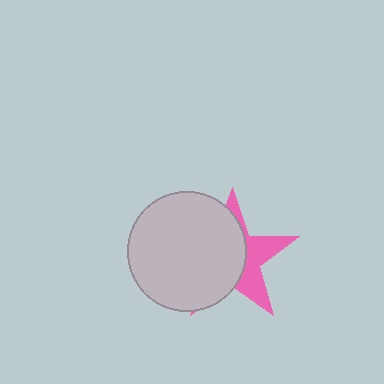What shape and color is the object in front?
The object in front is a light gray circle.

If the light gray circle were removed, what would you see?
You would see the complete pink star.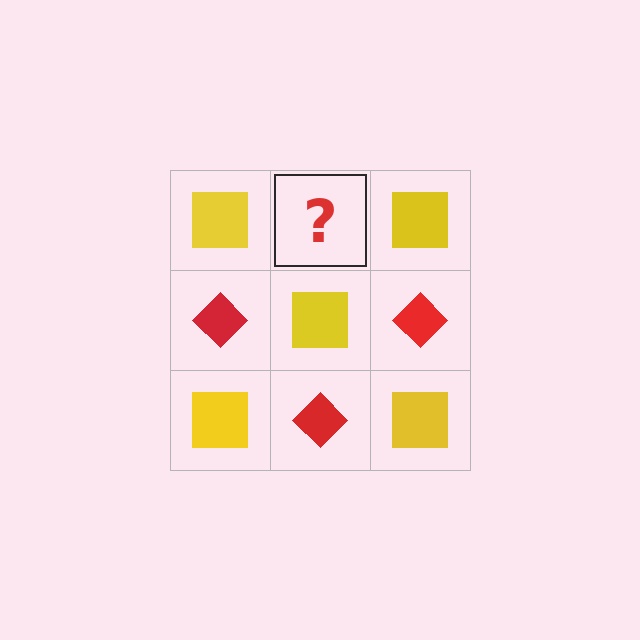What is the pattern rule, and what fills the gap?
The rule is that it alternates yellow square and red diamond in a checkerboard pattern. The gap should be filled with a red diamond.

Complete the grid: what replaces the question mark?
The question mark should be replaced with a red diamond.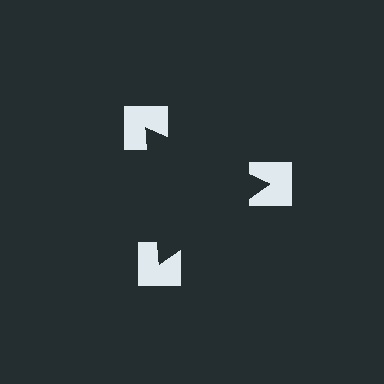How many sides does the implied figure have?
3 sides.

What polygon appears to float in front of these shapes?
An illusory triangle — its edges are inferred from the aligned wedge cuts in the notched squares, not physically drawn.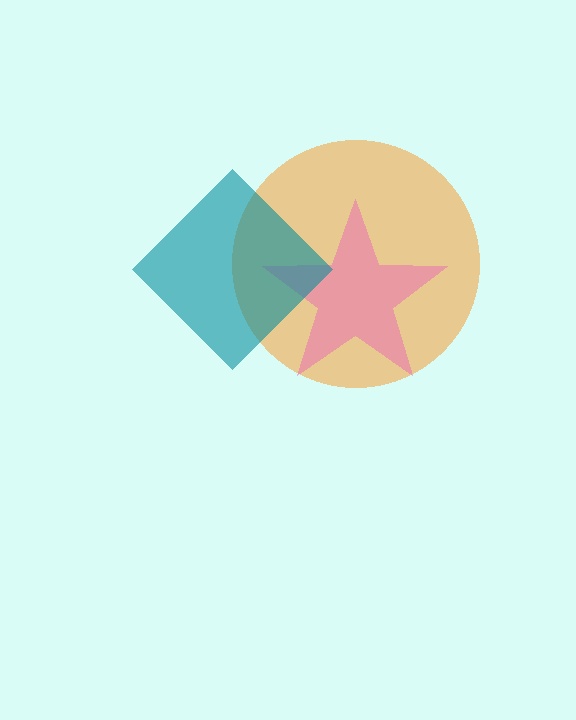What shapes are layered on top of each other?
The layered shapes are: an orange circle, a pink star, a teal diamond.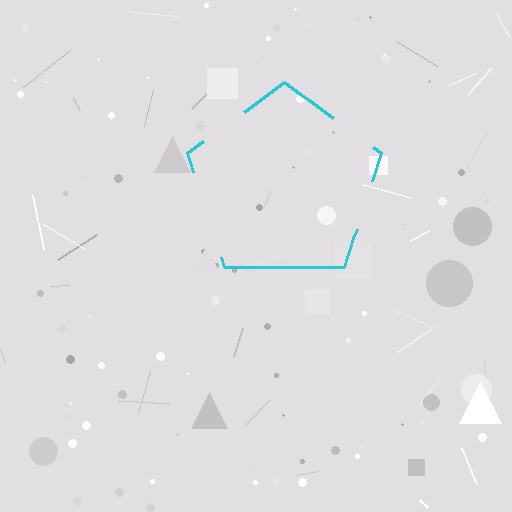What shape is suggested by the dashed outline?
The dashed outline suggests a pentagon.